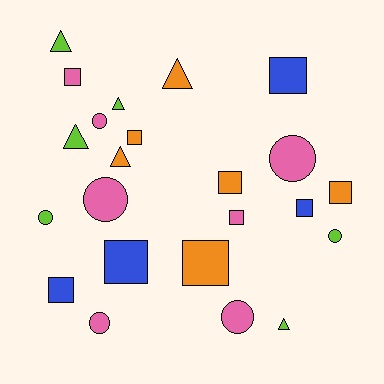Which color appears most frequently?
Pink, with 7 objects.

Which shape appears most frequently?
Square, with 10 objects.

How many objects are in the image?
There are 23 objects.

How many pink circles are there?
There are 5 pink circles.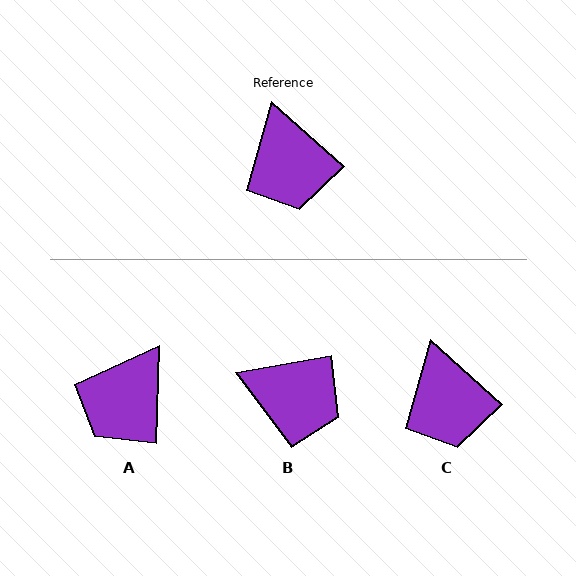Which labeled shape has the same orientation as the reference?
C.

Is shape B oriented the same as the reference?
No, it is off by about 52 degrees.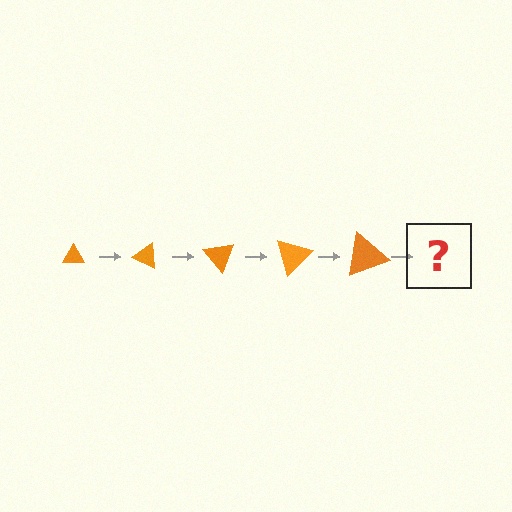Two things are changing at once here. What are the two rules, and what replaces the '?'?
The two rules are that the triangle grows larger each step and it rotates 25 degrees each step. The '?' should be a triangle, larger than the previous one and rotated 125 degrees from the start.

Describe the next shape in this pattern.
It should be a triangle, larger than the previous one and rotated 125 degrees from the start.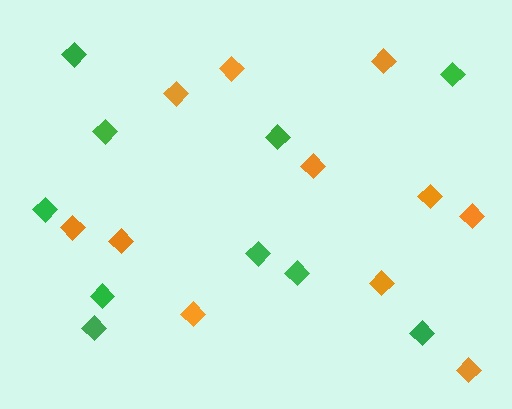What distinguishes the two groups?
There are 2 groups: one group of orange diamonds (11) and one group of green diamonds (10).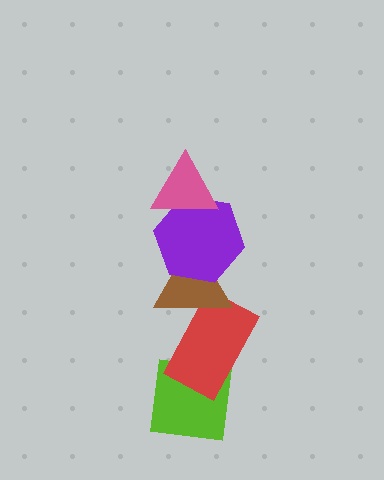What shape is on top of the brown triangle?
The purple hexagon is on top of the brown triangle.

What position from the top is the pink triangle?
The pink triangle is 1st from the top.